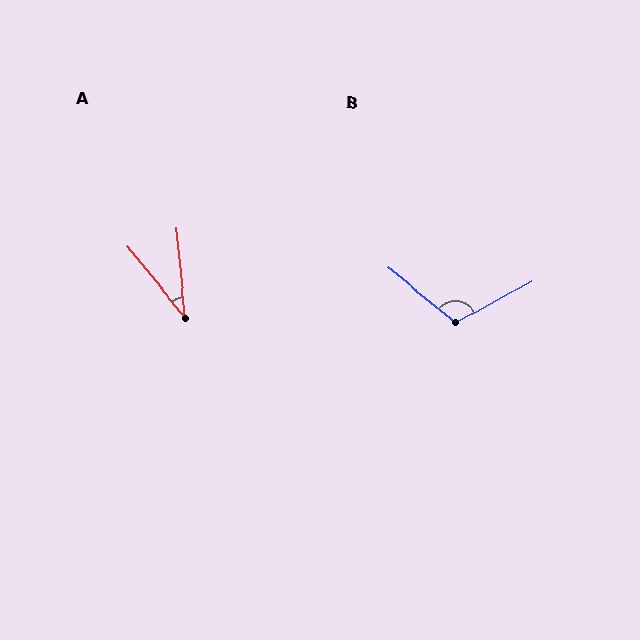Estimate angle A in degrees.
Approximately 33 degrees.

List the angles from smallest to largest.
A (33°), B (112°).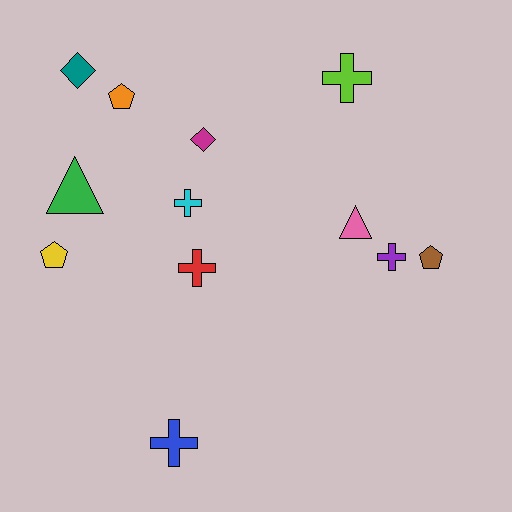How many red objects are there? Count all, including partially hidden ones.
There is 1 red object.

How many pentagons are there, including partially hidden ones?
There are 3 pentagons.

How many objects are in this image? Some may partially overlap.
There are 12 objects.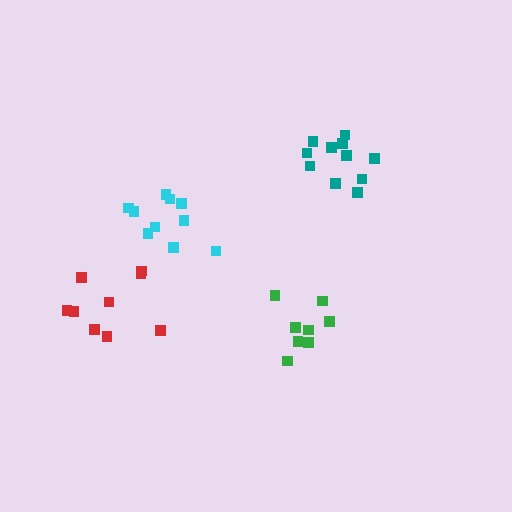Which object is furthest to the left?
The red cluster is leftmost.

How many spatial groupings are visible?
There are 4 spatial groupings.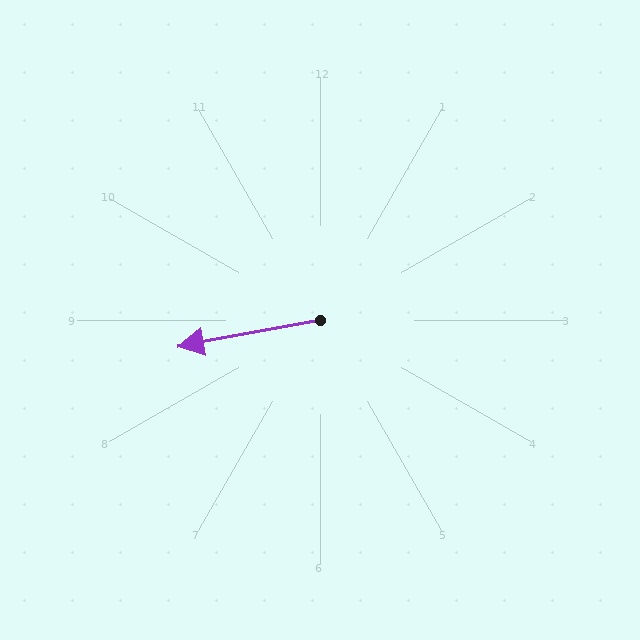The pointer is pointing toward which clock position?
Roughly 9 o'clock.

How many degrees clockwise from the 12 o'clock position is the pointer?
Approximately 259 degrees.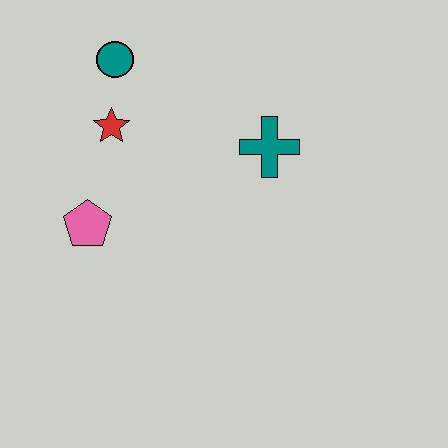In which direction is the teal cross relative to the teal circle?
The teal cross is to the right of the teal circle.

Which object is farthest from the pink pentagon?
The teal cross is farthest from the pink pentagon.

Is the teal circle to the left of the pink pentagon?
No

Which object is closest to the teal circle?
The red star is closest to the teal circle.